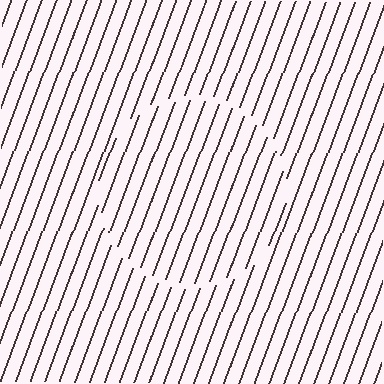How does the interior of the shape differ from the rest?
The interior of the shape contains the same grating, shifted by half a period — the contour is defined by the phase discontinuity where line-ends from the inner and outer gratings abut.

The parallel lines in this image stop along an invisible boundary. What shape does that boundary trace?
An illusory circle. The interior of the shape contains the same grating, shifted by half a period — the contour is defined by the phase discontinuity where line-ends from the inner and outer gratings abut.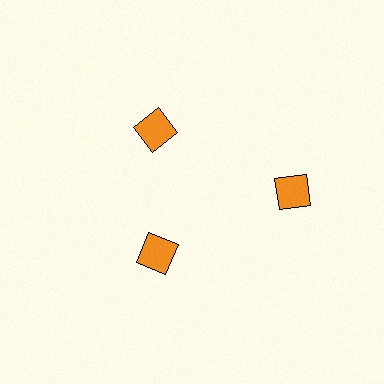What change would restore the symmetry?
The symmetry would be restored by moving it inward, back onto the ring so that all 3 diamonds sit at equal angles and equal distance from the center.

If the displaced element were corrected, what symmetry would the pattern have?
It would have 3-fold rotational symmetry — the pattern would map onto itself every 120 degrees.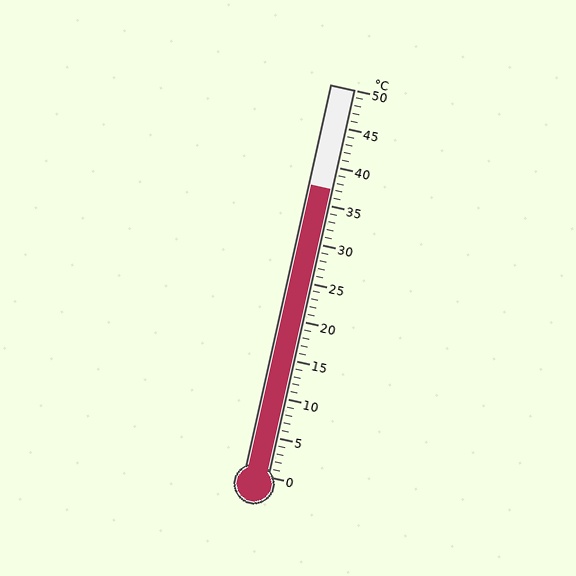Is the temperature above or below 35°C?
The temperature is above 35°C.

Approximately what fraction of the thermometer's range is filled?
The thermometer is filled to approximately 75% of its range.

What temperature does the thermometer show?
The thermometer shows approximately 37°C.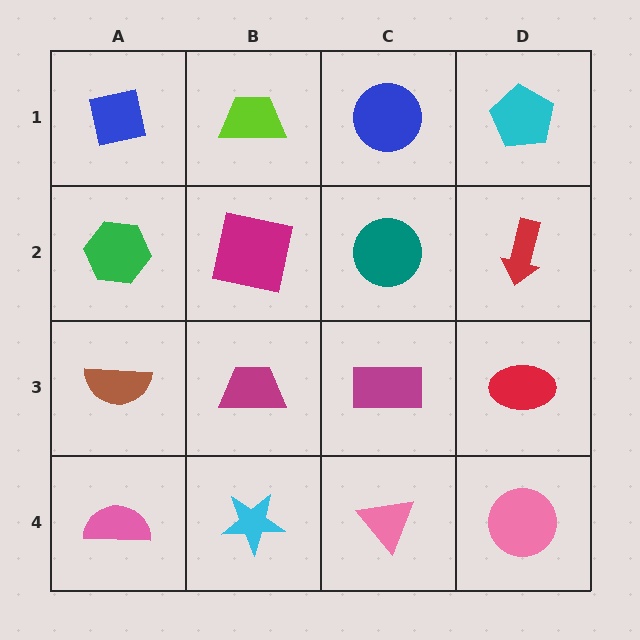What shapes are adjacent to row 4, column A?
A brown semicircle (row 3, column A), a cyan star (row 4, column B).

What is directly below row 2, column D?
A red ellipse.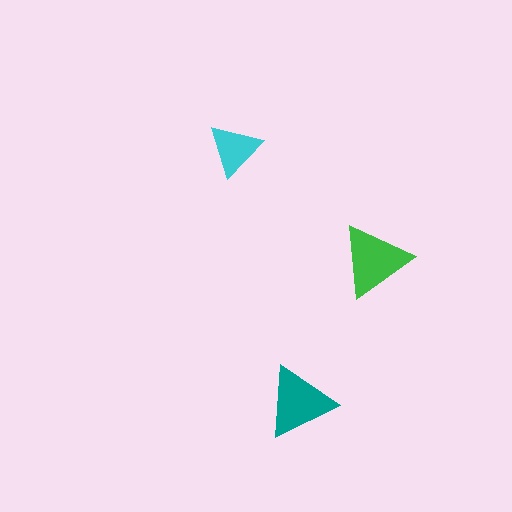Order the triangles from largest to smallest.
the green one, the teal one, the cyan one.